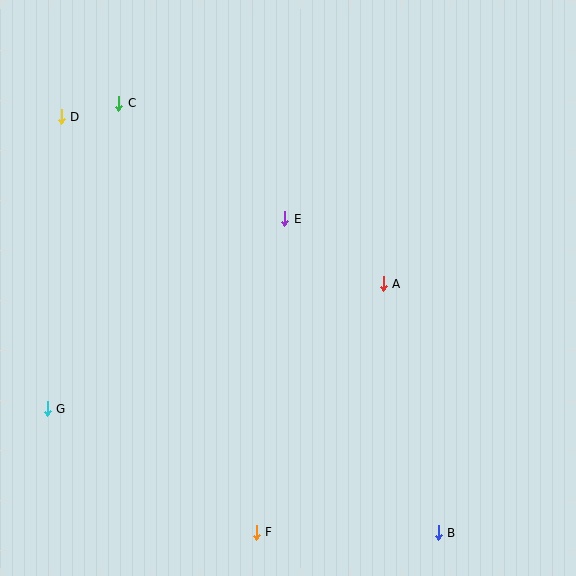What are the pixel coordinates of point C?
Point C is at (119, 103).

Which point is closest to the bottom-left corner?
Point G is closest to the bottom-left corner.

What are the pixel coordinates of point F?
Point F is at (256, 532).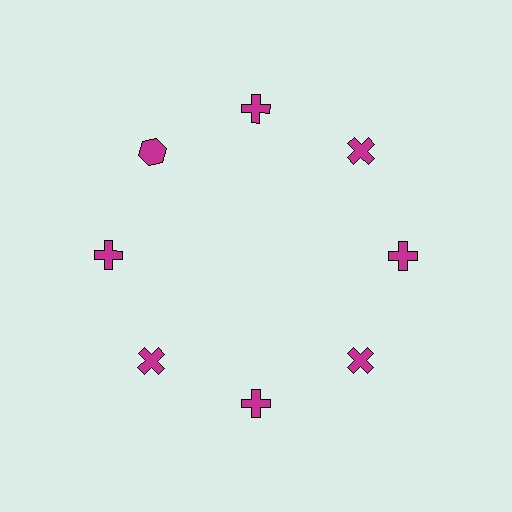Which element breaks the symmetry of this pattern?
The magenta hexagon at roughly the 10 o'clock position breaks the symmetry. All other shapes are magenta crosses.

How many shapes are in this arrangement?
There are 8 shapes arranged in a ring pattern.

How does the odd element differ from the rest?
It has a different shape: hexagon instead of cross.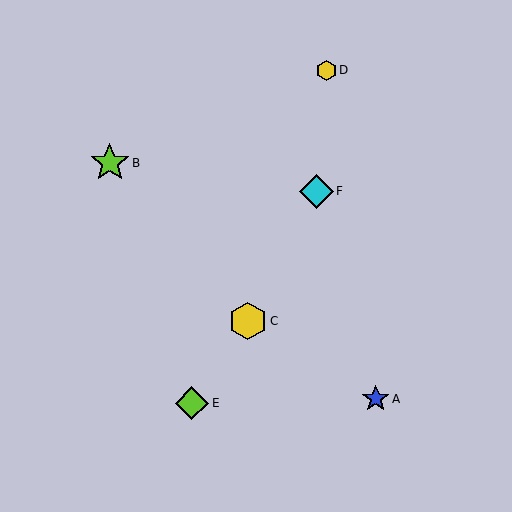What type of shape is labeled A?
Shape A is a blue star.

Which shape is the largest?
The lime star (labeled B) is the largest.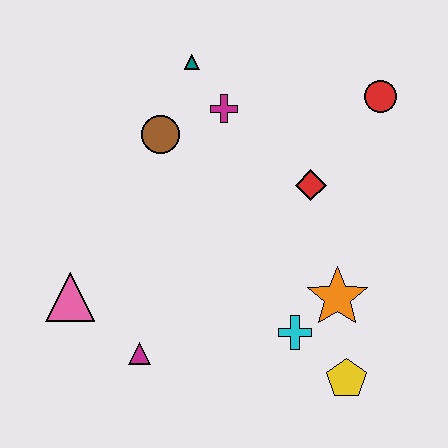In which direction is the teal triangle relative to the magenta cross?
The teal triangle is above the magenta cross.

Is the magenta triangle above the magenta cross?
No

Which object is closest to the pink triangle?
The magenta triangle is closest to the pink triangle.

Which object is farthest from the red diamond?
The pink triangle is farthest from the red diamond.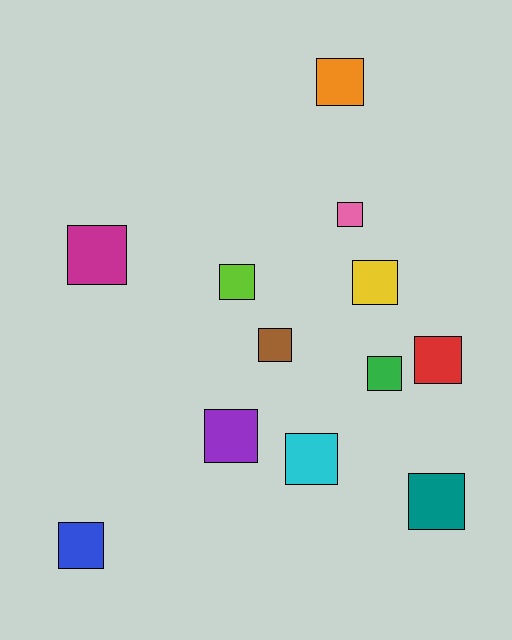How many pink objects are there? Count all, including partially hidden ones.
There is 1 pink object.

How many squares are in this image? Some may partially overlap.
There are 12 squares.